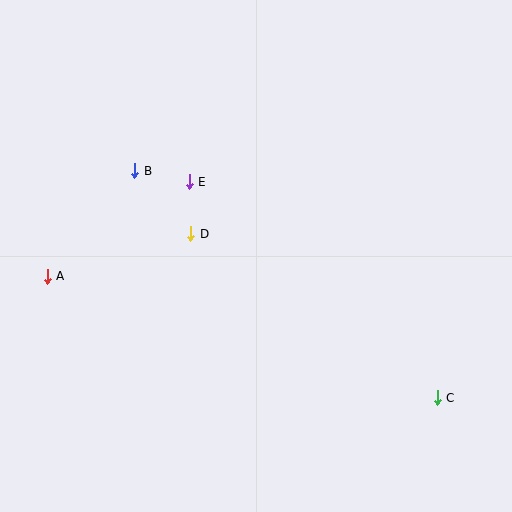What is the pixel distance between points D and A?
The distance between D and A is 150 pixels.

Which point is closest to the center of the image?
Point D at (191, 234) is closest to the center.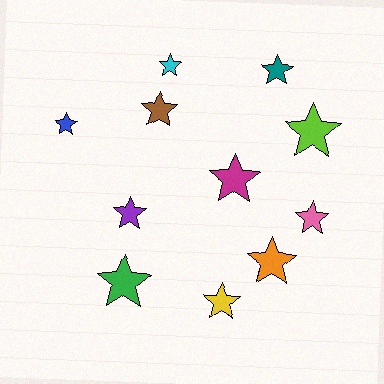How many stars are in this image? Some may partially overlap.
There are 11 stars.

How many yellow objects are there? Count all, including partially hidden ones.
There is 1 yellow object.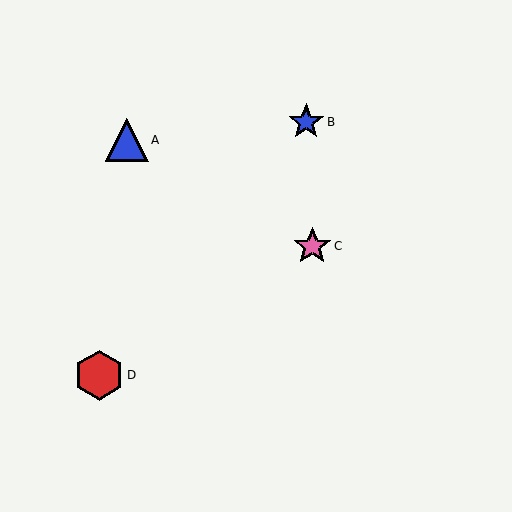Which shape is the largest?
The red hexagon (labeled D) is the largest.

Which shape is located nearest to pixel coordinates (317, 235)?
The pink star (labeled C) at (312, 246) is nearest to that location.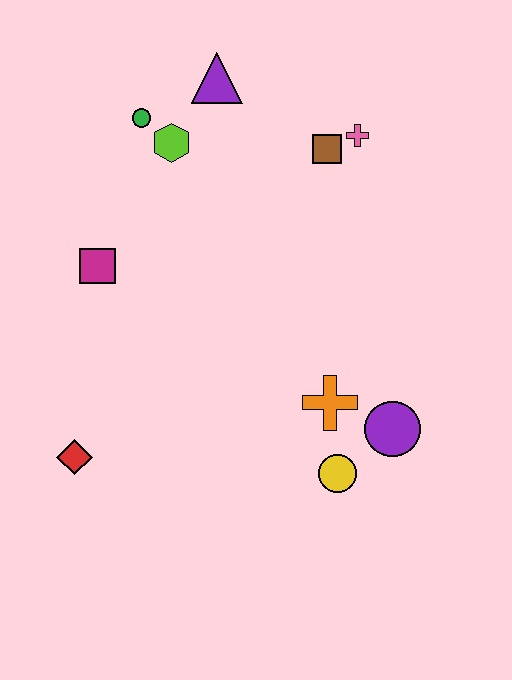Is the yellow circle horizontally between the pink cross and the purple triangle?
Yes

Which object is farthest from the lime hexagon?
The yellow circle is farthest from the lime hexagon.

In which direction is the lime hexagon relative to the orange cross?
The lime hexagon is above the orange cross.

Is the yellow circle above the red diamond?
No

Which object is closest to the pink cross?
The brown square is closest to the pink cross.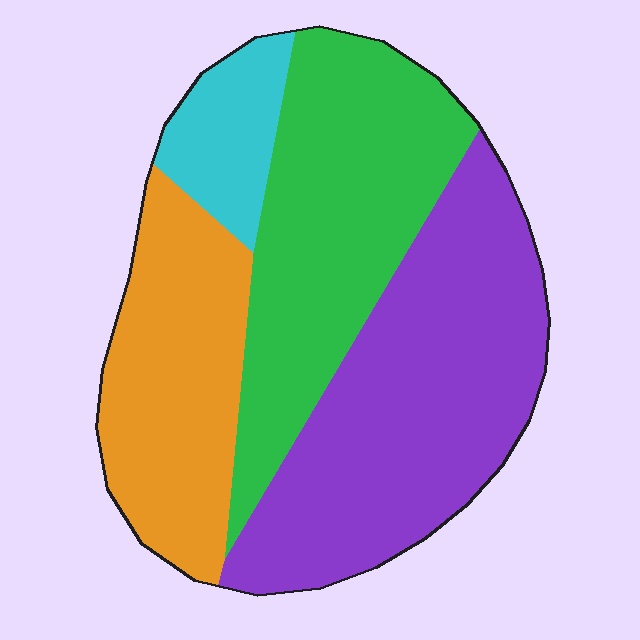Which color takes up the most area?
Purple, at roughly 40%.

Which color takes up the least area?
Cyan, at roughly 10%.